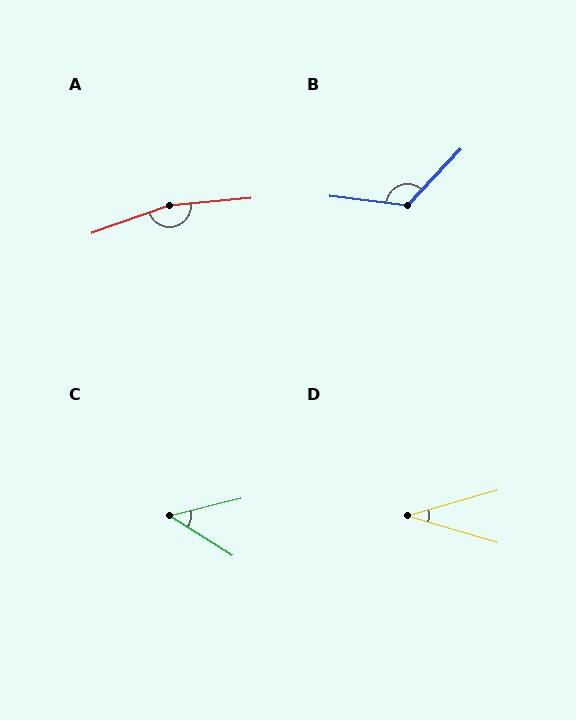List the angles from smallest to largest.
D (32°), C (47°), B (126°), A (166°).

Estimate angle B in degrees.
Approximately 126 degrees.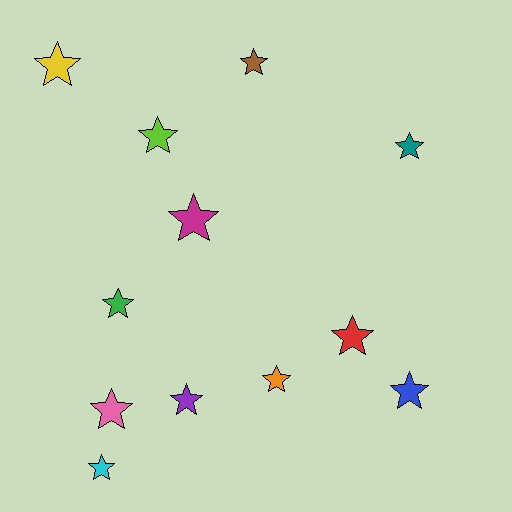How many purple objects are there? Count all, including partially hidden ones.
There is 1 purple object.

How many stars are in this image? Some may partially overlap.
There are 12 stars.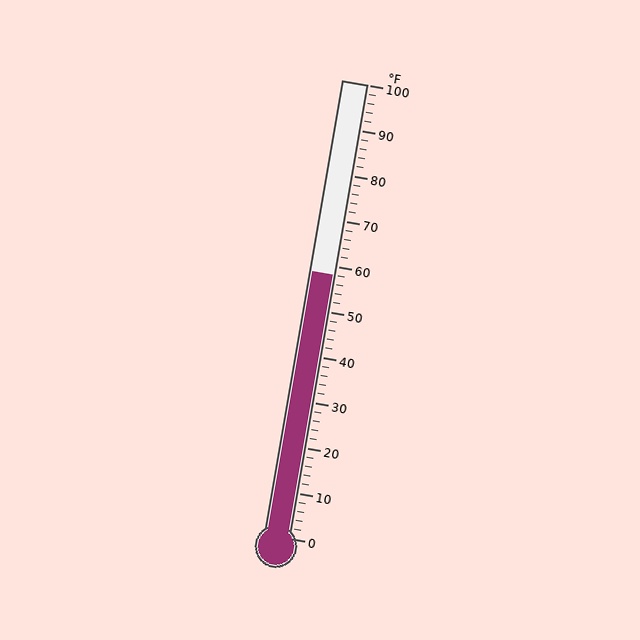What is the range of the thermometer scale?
The thermometer scale ranges from 0°F to 100°F.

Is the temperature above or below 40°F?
The temperature is above 40°F.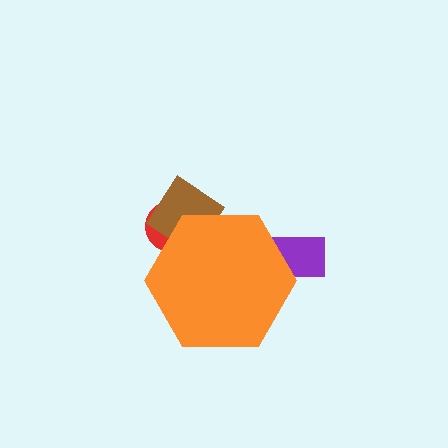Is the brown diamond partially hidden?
Yes, the brown diamond is partially hidden behind the orange hexagon.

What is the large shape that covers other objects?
An orange hexagon.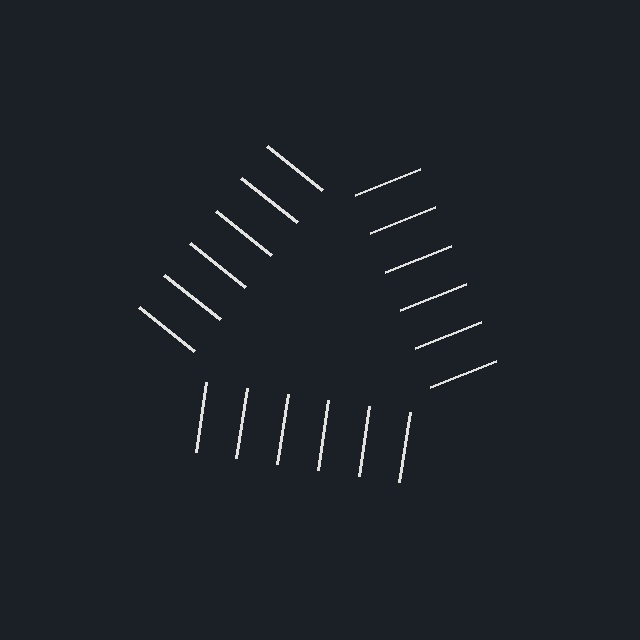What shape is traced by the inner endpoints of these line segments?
An illusory triangle — the line segments terminate on its edges but no continuous stroke is drawn.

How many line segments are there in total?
18 — 6 along each of the 3 edges.